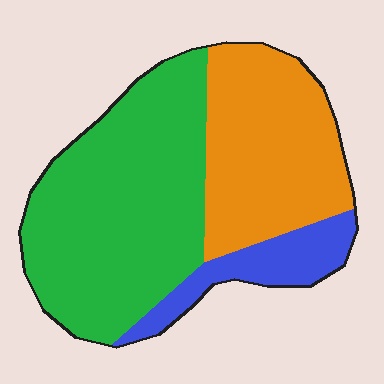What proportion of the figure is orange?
Orange covers about 35% of the figure.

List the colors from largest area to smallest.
From largest to smallest: green, orange, blue.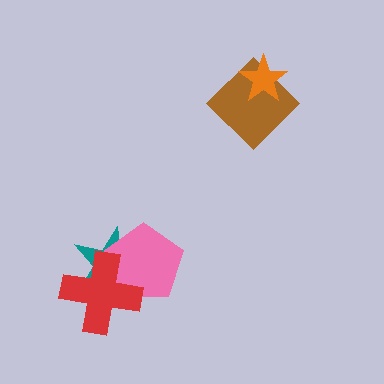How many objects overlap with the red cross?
2 objects overlap with the red cross.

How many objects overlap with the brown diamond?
1 object overlaps with the brown diamond.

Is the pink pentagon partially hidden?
Yes, it is partially covered by another shape.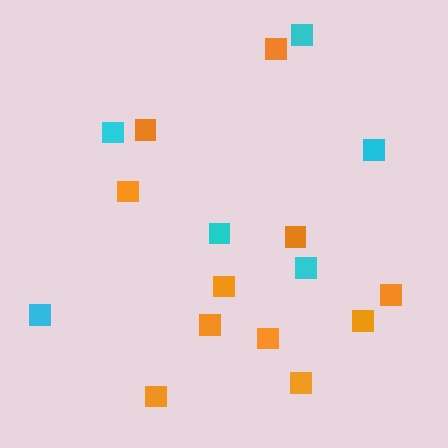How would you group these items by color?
There are 2 groups: one group of cyan squares (6) and one group of orange squares (11).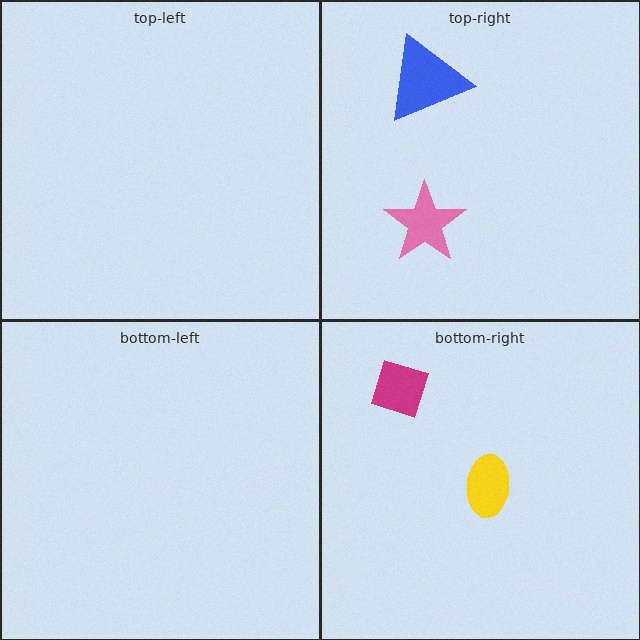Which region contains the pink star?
The top-right region.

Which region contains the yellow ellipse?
The bottom-right region.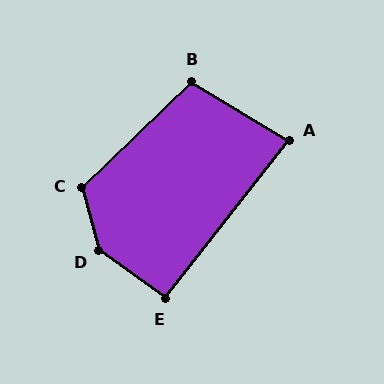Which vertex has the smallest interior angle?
A, at approximately 83 degrees.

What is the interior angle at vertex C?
Approximately 119 degrees (obtuse).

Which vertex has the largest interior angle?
D, at approximately 141 degrees.